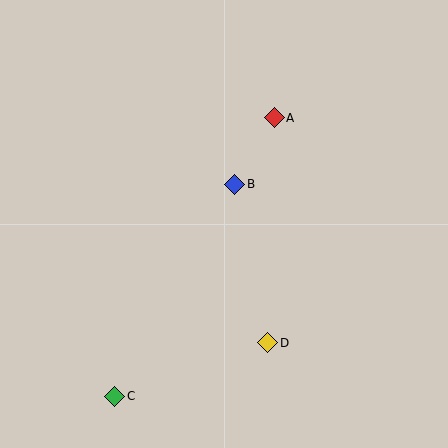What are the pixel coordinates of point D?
Point D is at (268, 343).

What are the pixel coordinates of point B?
Point B is at (235, 184).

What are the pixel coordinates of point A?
Point A is at (274, 118).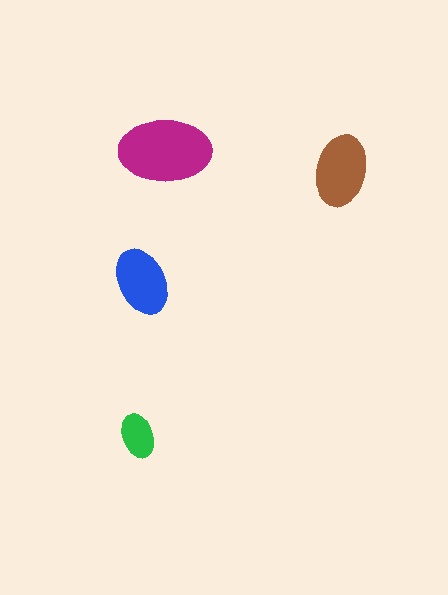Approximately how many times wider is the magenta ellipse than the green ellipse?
About 2 times wider.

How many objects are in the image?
There are 4 objects in the image.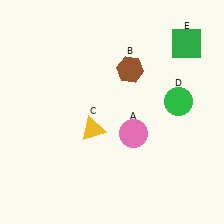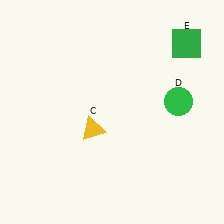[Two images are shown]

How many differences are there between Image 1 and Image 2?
There are 2 differences between the two images.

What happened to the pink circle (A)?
The pink circle (A) was removed in Image 2. It was in the bottom-right area of Image 1.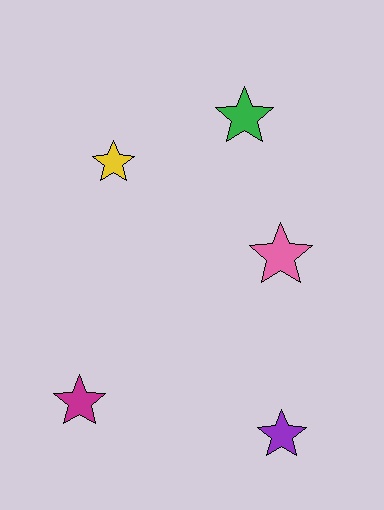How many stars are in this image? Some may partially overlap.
There are 5 stars.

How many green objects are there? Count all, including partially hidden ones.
There is 1 green object.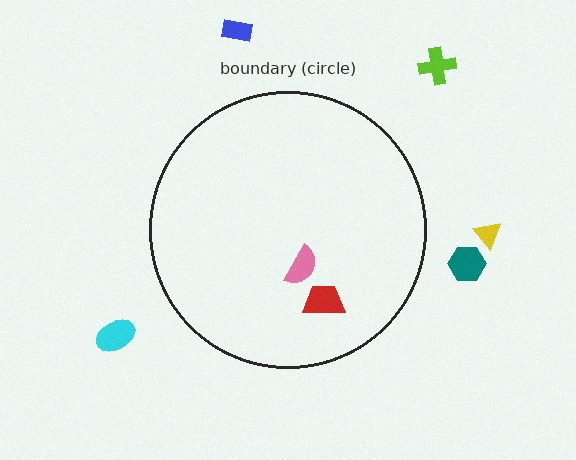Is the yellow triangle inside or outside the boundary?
Outside.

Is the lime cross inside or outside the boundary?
Outside.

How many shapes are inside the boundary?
2 inside, 5 outside.